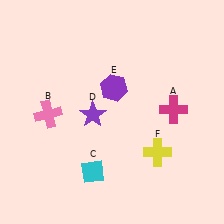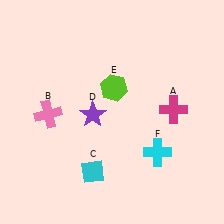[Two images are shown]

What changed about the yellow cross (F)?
In Image 1, F is yellow. In Image 2, it changed to cyan.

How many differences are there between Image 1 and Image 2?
There are 2 differences between the two images.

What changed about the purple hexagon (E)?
In Image 1, E is purple. In Image 2, it changed to lime.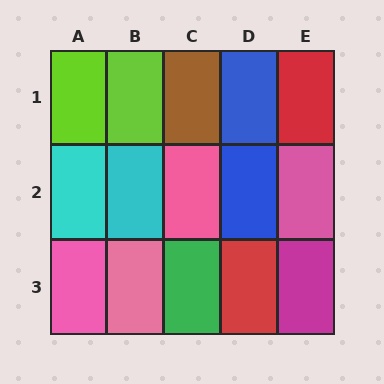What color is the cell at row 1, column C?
Brown.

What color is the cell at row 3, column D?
Red.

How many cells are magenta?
1 cell is magenta.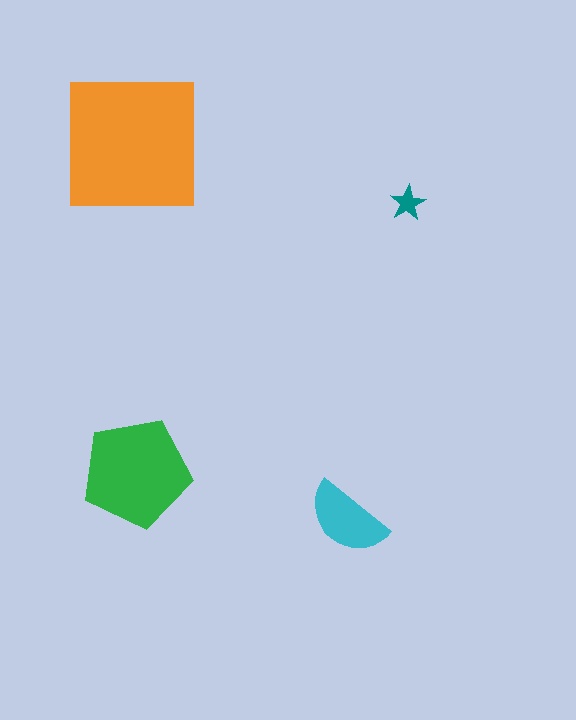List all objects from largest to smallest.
The orange square, the green pentagon, the cyan semicircle, the teal star.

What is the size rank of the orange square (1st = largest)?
1st.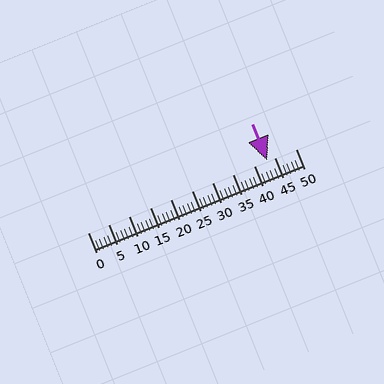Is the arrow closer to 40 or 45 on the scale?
The arrow is closer to 45.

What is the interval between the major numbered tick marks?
The major tick marks are spaced 5 units apart.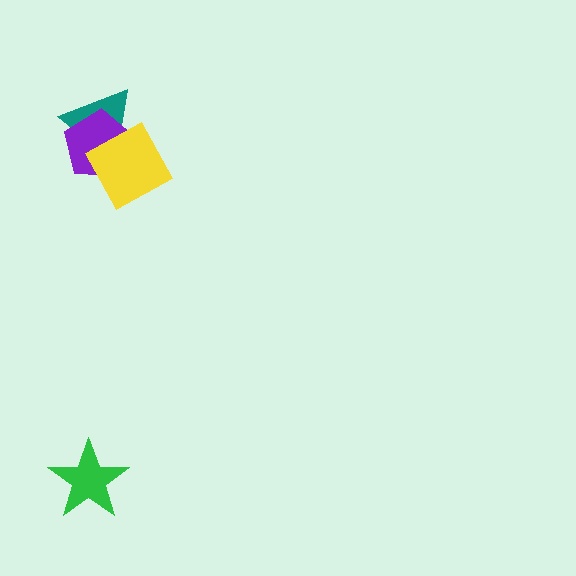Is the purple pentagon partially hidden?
Yes, it is partially covered by another shape.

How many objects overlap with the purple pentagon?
2 objects overlap with the purple pentagon.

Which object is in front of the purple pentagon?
The yellow square is in front of the purple pentagon.